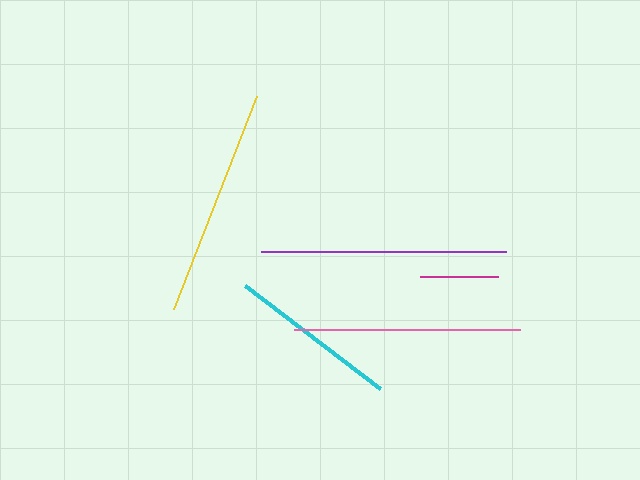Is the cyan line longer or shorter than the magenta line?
The cyan line is longer than the magenta line.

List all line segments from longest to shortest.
From longest to shortest: purple, yellow, pink, cyan, magenta.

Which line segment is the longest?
The purple line is the longest at approximately 245 pixels.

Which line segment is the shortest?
The magenta line is the shortest at approximately 77 pixels.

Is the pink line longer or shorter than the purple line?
The purple line is longer than the pink line.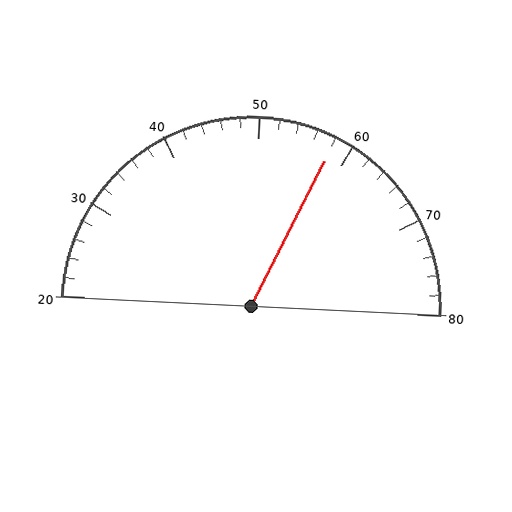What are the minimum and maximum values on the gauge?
The gauge ranges from 20 to 80.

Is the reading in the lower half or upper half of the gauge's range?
The reading is in the upper half of the range (20 to 80).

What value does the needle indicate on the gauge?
The needle indicates approximately 58.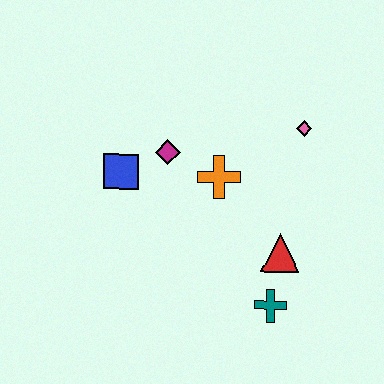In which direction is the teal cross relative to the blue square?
The teal cross is to the right of the blue square.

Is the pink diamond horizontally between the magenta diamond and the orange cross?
No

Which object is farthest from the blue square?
The teal cross is farthest from the blue square.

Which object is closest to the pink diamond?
The orange cross is closest to the pink diamond.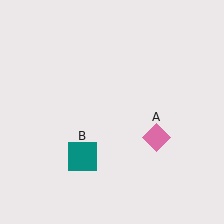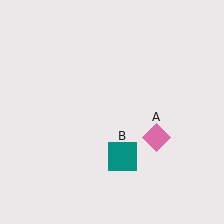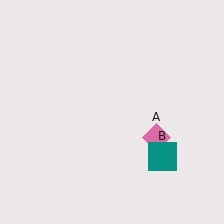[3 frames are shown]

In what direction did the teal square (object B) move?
The teal square (object B) moved right.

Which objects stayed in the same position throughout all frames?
Pink diamond (object A) remained stationary.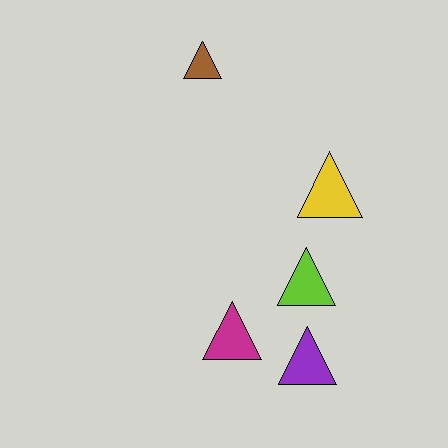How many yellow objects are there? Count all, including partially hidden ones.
There is 1 yellow object.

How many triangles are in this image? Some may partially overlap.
There are 5 triangles.